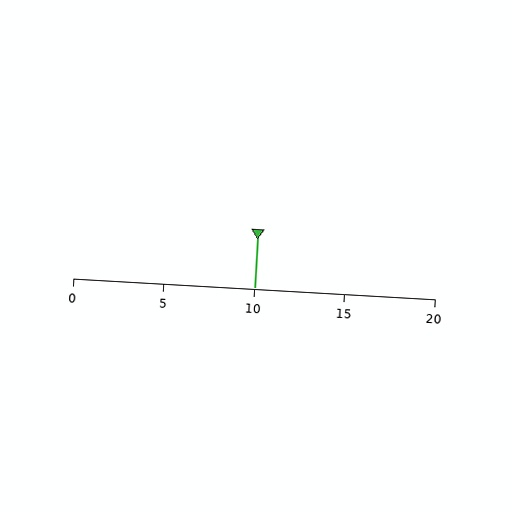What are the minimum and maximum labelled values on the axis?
The axis runs from 0 to 20.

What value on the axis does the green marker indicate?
The marker indicates approximately 10.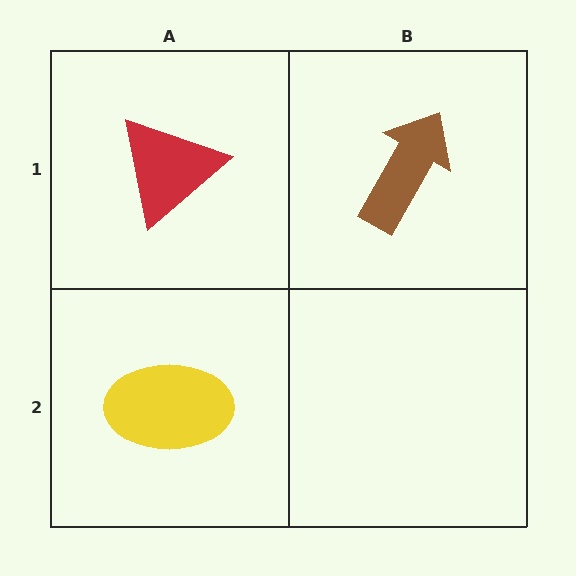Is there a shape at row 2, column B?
No, that cell is empty.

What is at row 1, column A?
A red triangle.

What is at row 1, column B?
A brown arrow.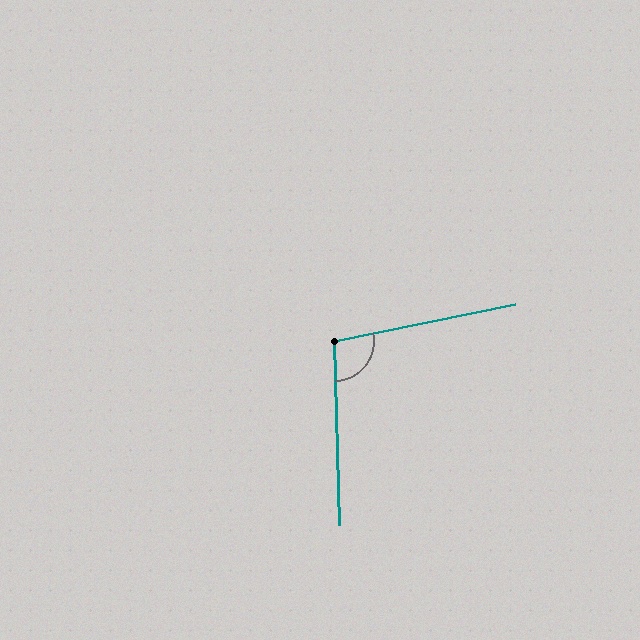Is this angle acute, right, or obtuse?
It is obtuse.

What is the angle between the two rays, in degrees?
Approximately 100 degrees.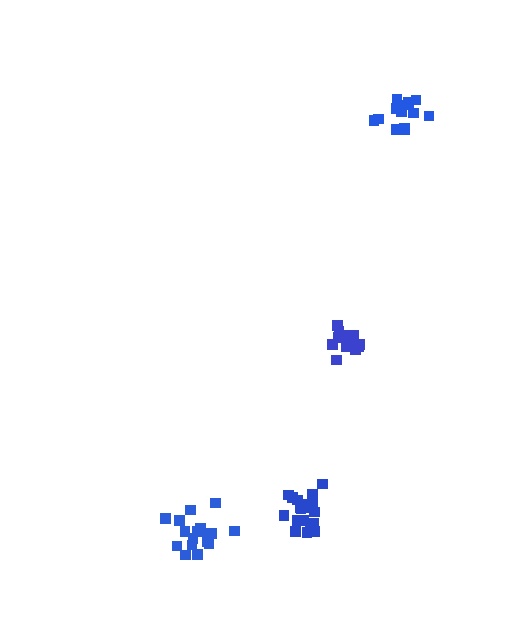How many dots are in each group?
Group 1: 19 dots, Group 2: 16 dots, Group 3: 15 dots, Group 4: 18 dots (68 total).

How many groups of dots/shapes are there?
There are 4 groups.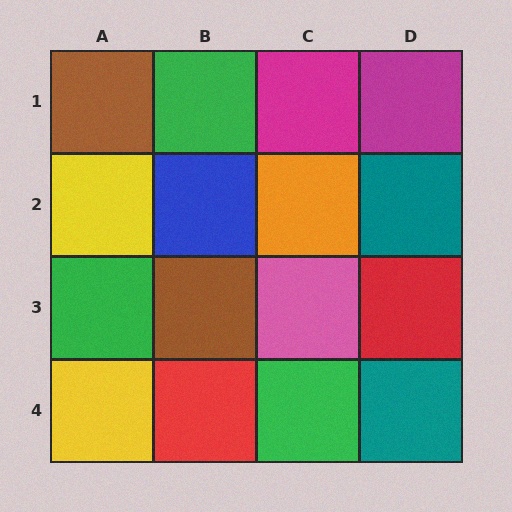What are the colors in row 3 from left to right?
Green, brown, pink, red.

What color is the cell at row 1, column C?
Magenta.